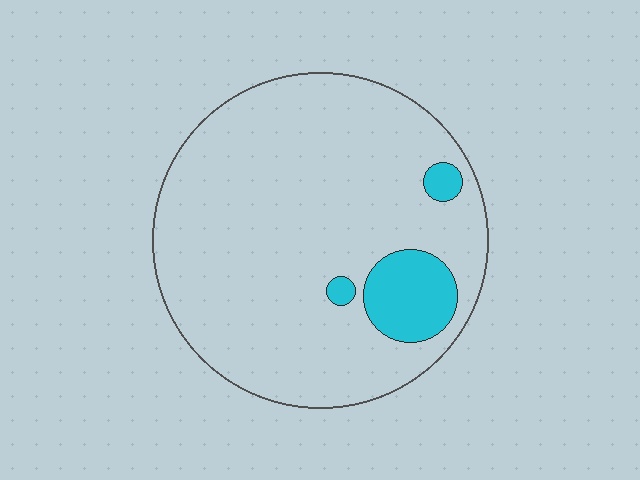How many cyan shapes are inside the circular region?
3.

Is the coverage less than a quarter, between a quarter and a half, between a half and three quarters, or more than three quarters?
Less than a quarter.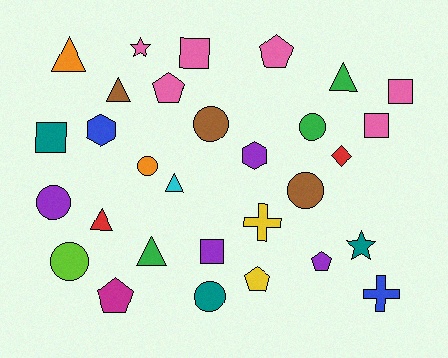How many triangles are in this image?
There are 6 triangles.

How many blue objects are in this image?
There are 2 blue objects.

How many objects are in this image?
There are 30 objects.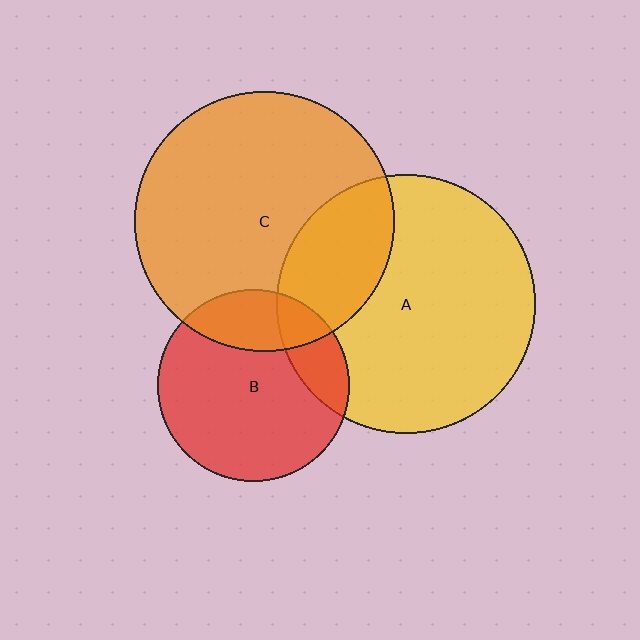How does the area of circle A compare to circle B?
Approximately 1.8 times.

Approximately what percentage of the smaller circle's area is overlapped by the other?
Approximately 20%.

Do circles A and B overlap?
Yes.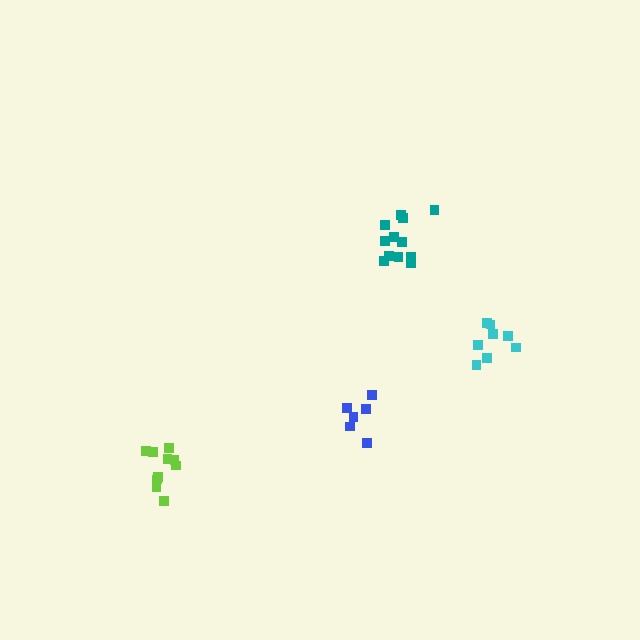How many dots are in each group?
Group 1: 12 dots, Group 2: 6 dots, Group 3: 10 dots, Group 4: 8 dots (36 total).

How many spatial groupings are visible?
There are 4 spatial groupings.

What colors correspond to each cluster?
The clusters are colored: teal, blue, lime, cyan.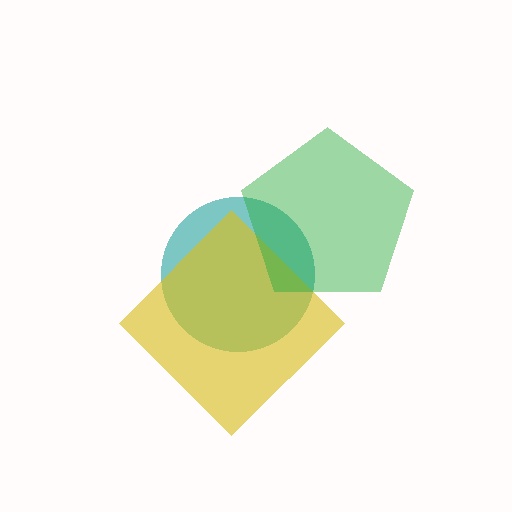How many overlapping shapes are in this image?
There are 3 overlapping shapes in the image.